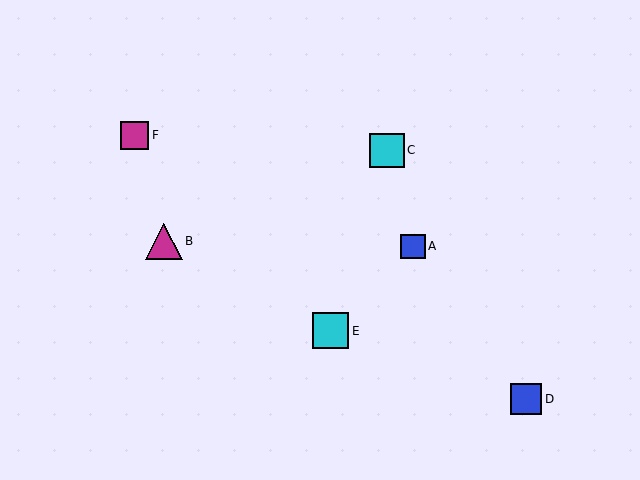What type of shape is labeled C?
Shape C is a cyan square.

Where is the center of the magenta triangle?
The center of the magenta triangle is at (164, 241).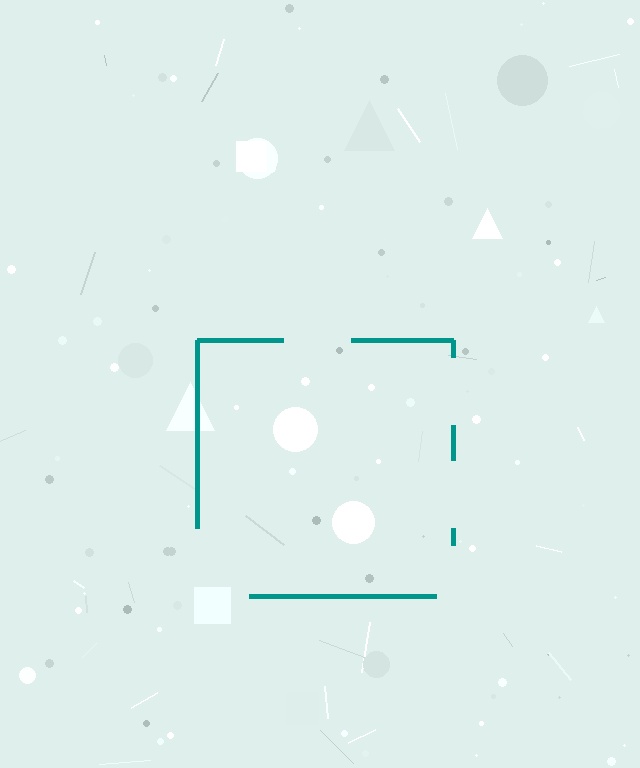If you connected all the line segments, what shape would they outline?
They would outline a square.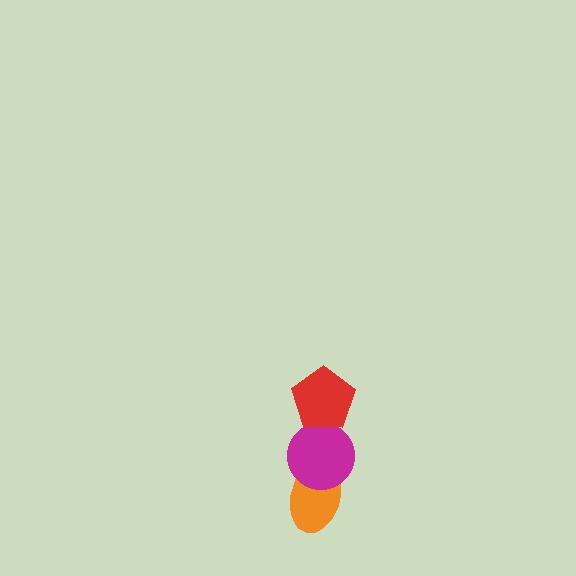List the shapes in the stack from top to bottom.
From top to bottom: the red pentagon, the magenta circle, the orange ellipse.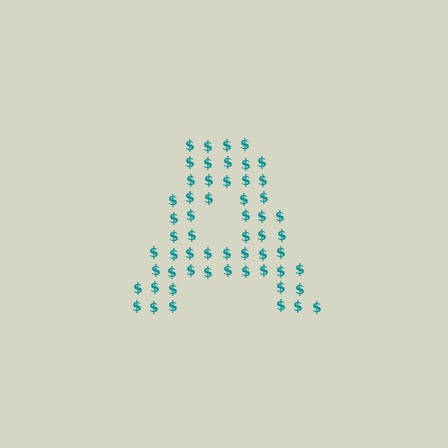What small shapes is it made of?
It is made of small dollar signs.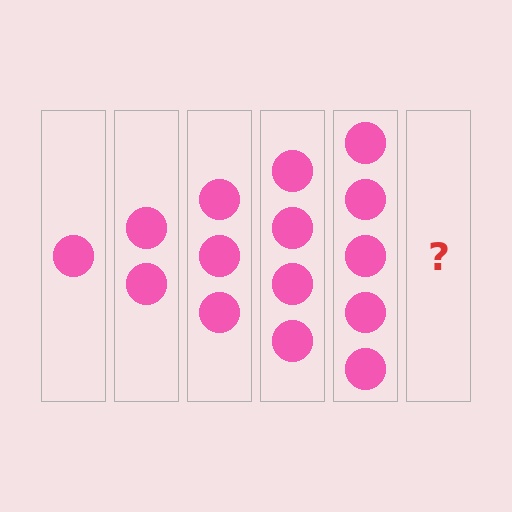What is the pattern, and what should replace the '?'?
The pattern is that each step adds one more circle. The '?' should be 6 circles.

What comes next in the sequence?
The next element should be 6 circles.